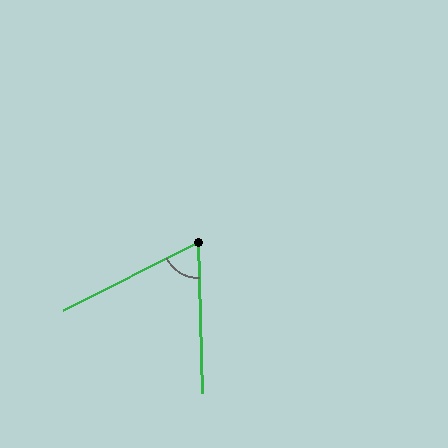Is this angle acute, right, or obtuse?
It is acute.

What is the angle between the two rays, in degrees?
Approximately 65 degrees.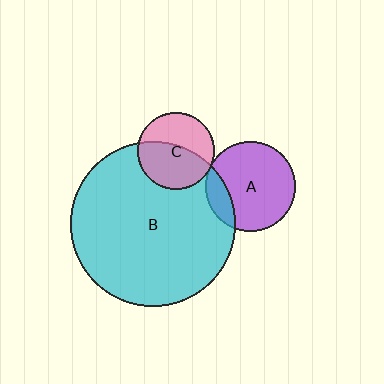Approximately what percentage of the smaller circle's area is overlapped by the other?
Approximately 15%.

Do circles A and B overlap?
Yes.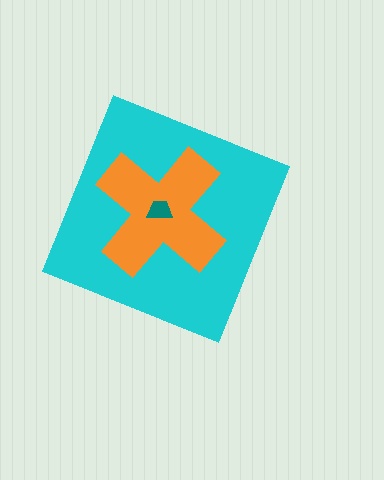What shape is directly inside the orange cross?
The teal trapezoid.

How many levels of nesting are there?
3.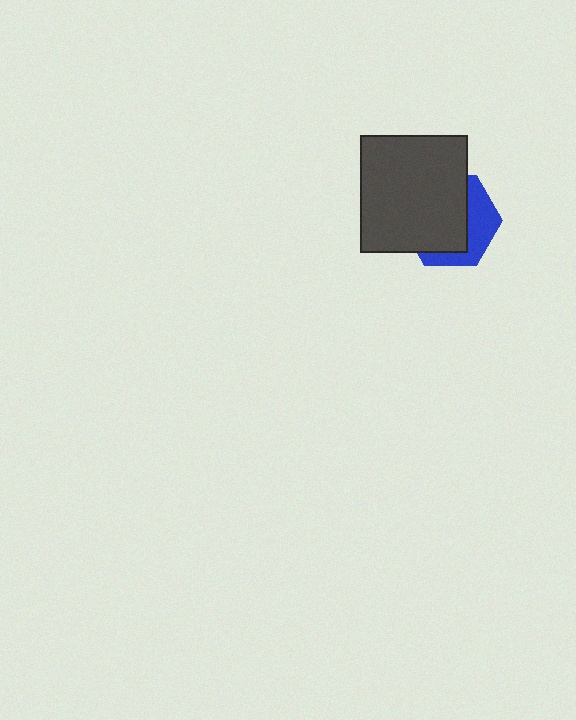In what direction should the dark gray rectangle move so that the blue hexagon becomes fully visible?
The dark gray rectangle should move toward the upper-left. That is the shortest direction to clear the overlap and leave the blue hexagon fully visible.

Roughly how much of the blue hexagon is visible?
A small part of it is visible (roughly 36%).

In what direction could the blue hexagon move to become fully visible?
The blue hexagon could move toward the lower-right. That would shift it out from behind the dark gray rectangle entirely.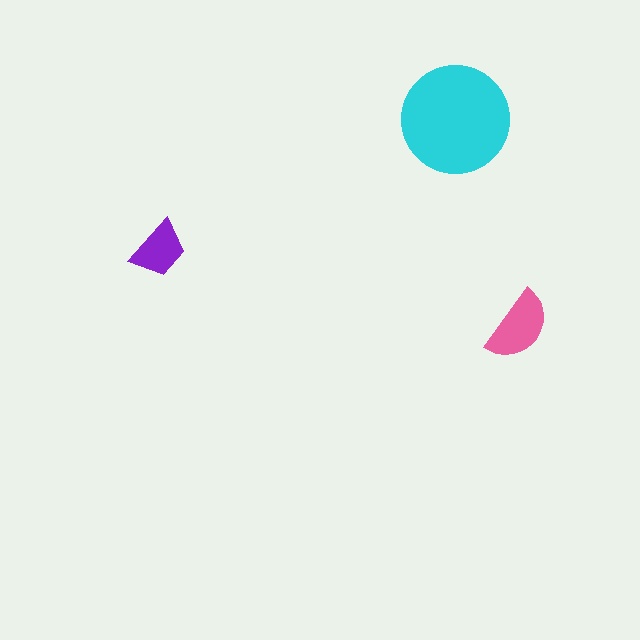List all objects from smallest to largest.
The purple trapezoid, the pink semicircle, the cyan circle.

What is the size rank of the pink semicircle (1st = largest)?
2nd.